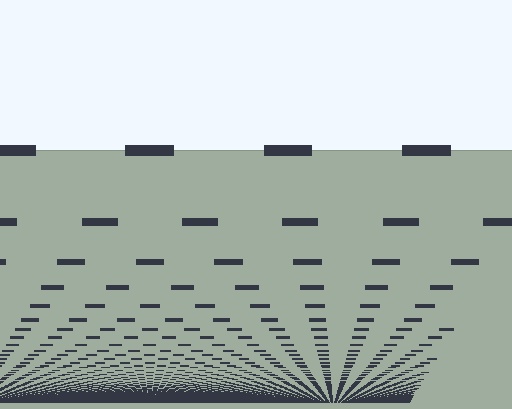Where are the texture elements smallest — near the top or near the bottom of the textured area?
Near the bottom.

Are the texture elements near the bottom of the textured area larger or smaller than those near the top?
Smaller. The gradient is inverted — elements near the bottom are smaller and denser.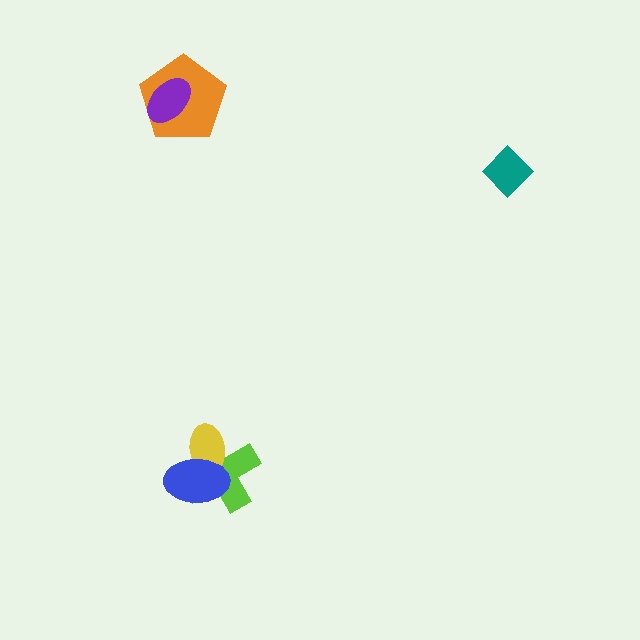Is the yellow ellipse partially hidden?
Yes, it is partially covered by another shape.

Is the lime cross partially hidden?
Yes, it is partially covered by another shape.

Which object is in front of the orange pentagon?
The purple ellipse is in front of the orange pentagon.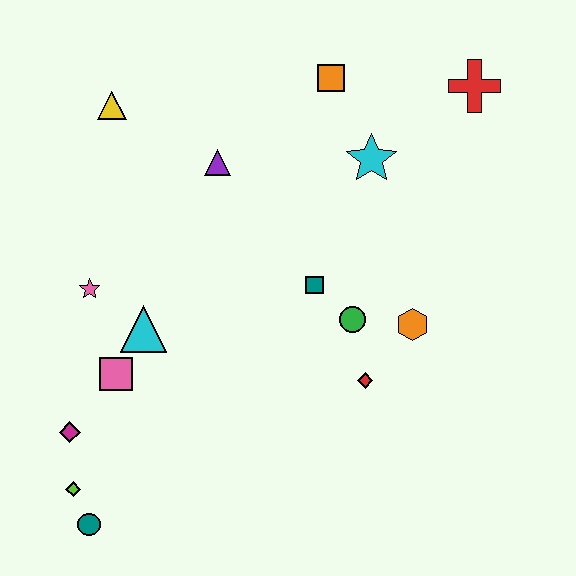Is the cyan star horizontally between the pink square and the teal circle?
No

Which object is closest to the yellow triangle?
The purple triangle is closest to the yellow triangle.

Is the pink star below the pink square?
No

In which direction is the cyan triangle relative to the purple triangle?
The cyan triangle is below the purple triangle.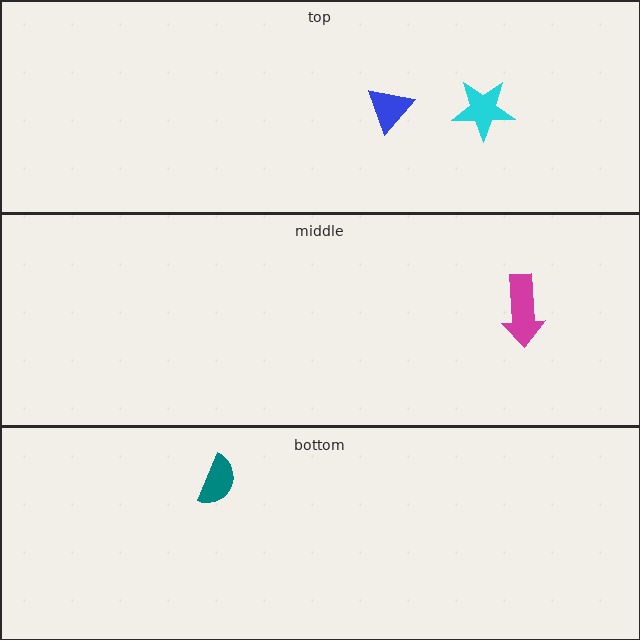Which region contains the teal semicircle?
The bottom region.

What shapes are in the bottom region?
The teal semicircle.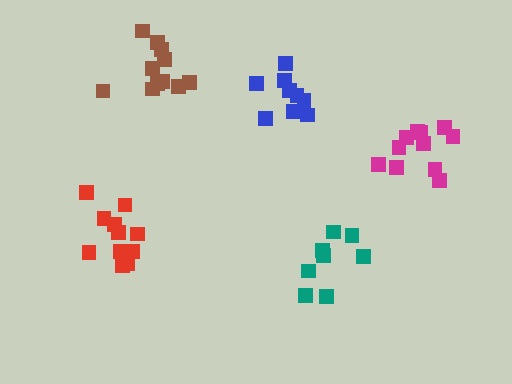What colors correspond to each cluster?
The clusters are colored: brown, magenta, red, blue, teal.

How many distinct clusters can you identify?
There are 5 distinct clusters.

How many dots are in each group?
Group 1: 11 dots, Group 2: 11 dots, Group 3: 12 dots, Group 4: 9 dots, Group 5: 8 dots (51 total).